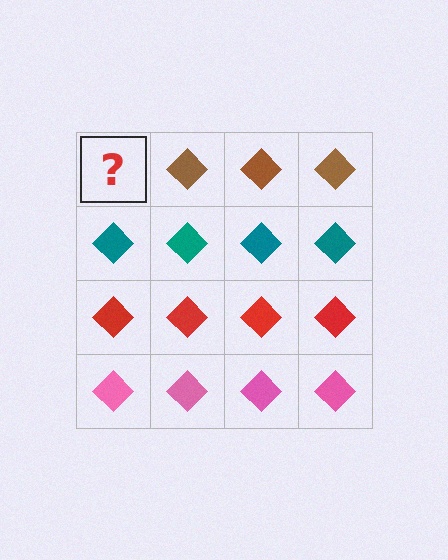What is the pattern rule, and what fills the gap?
The rule is that each row has a consistent color. The gap should be filled with a brown diamond.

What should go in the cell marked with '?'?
The missing cell should contain a brown diamond.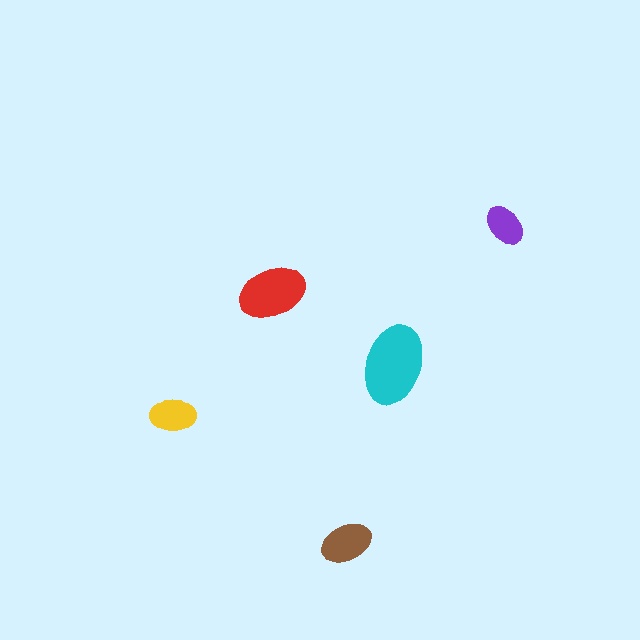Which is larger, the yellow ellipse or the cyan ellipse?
The cyan one.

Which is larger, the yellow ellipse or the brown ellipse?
The brown one.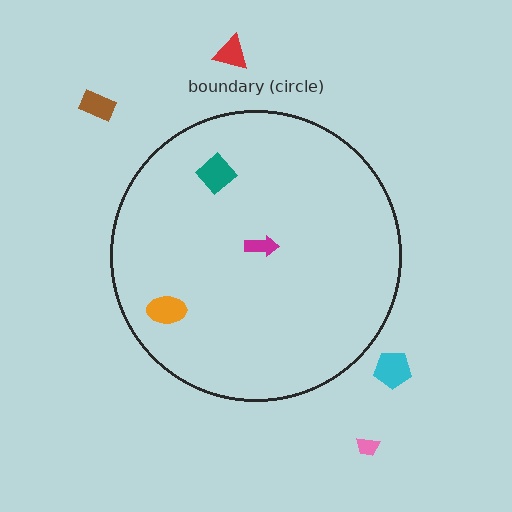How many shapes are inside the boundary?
3 inside, 4 outside.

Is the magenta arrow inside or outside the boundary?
Inside.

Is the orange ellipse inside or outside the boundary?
Inside.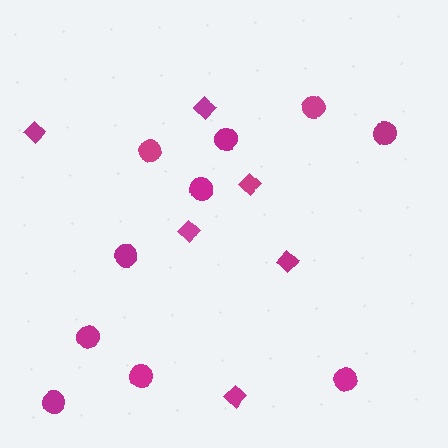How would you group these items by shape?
There are 2 groups: one group of circles (10) and one group of diamonds (6).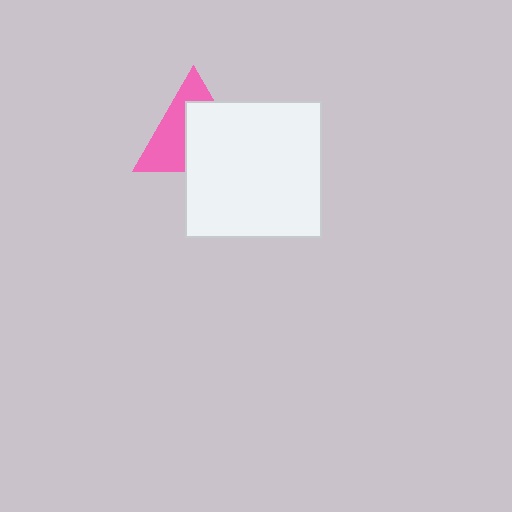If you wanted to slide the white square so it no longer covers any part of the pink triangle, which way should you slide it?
Slide it toward the lower-right — that is the most direct way to separate the two shapes.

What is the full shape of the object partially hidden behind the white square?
The partially hidden object is a pink triangle.